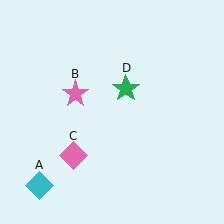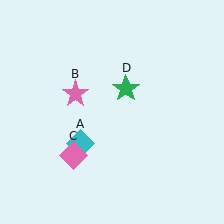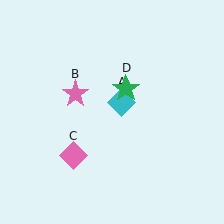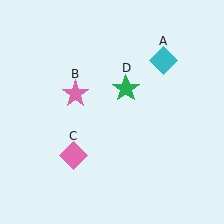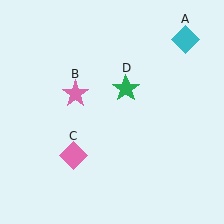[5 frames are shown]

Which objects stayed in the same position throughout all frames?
Pink star (object B) and pink diamond (object C) and green star (object D) remained stationary.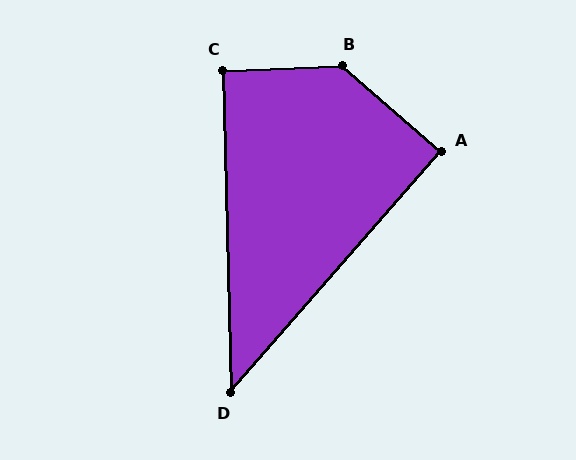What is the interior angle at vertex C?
Approximately 91 degrees (approximately right).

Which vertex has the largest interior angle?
B, at approximately 137 degrees.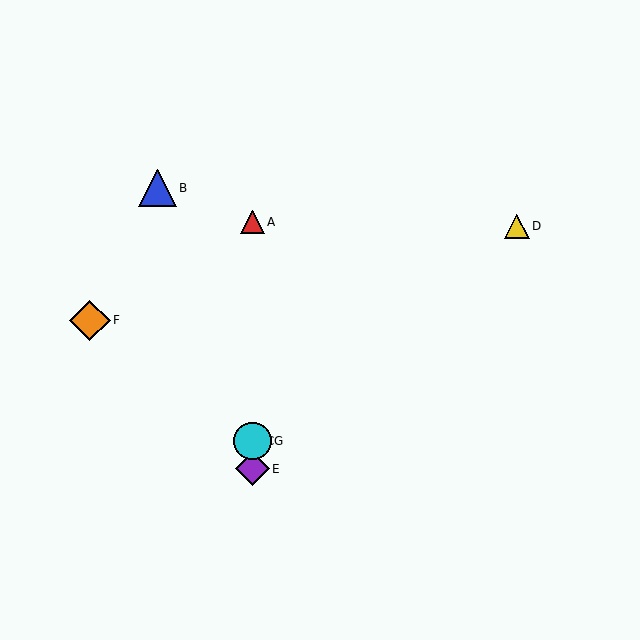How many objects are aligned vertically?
4 objects (A, C, E, G) are aligned vertically.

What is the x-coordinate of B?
Object B is at x≈158.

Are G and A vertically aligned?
Yes, both are at x≈252.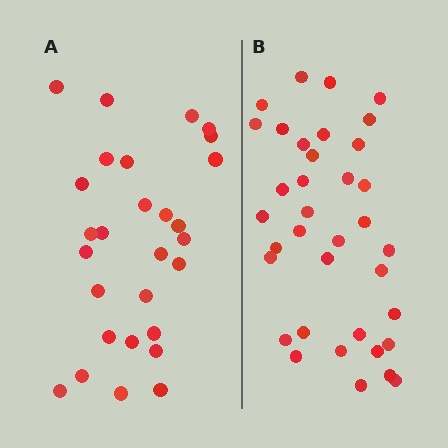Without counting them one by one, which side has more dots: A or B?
Region B (the right region) has more dots.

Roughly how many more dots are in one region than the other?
Region B has roughly 8 or so more dots than region A.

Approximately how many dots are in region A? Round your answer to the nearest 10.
About 30 dots. (The exact count is 28, which rounds to 30.)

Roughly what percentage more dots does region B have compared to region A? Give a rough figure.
About 30% more.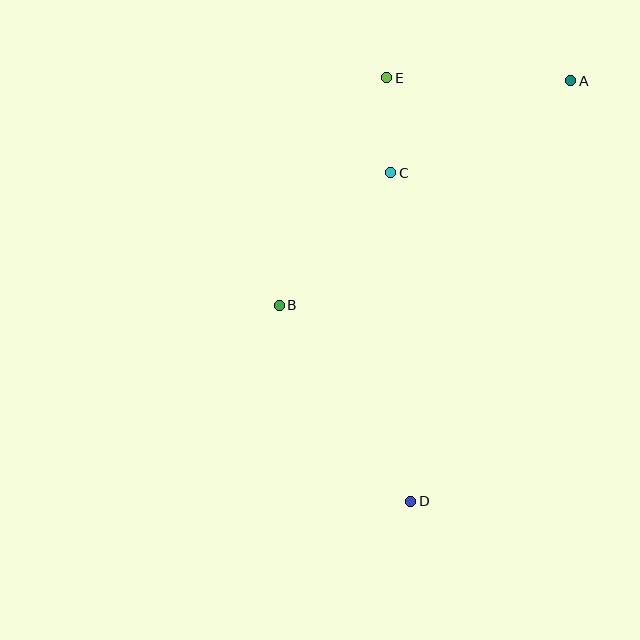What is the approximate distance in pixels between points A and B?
The distance between A and B is approximately 368 pixels.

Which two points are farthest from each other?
Points A and D are farthest from each other.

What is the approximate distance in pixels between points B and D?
The distance between B and D is approximately 236 pixels.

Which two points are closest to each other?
Points C and E are closest to each other.